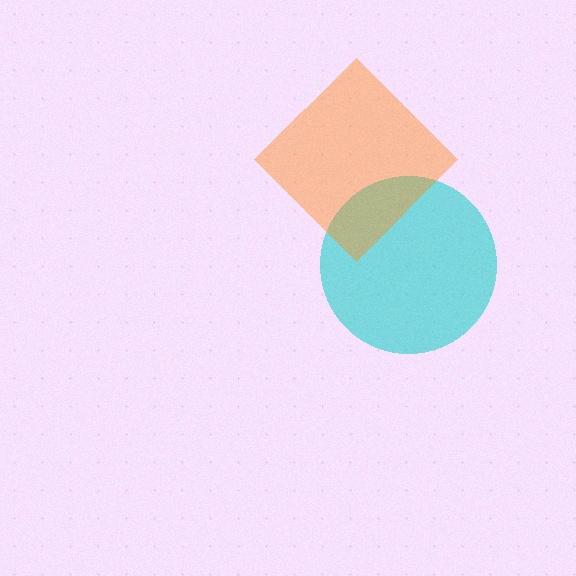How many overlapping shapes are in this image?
There are 2 overlapping shapes in the image.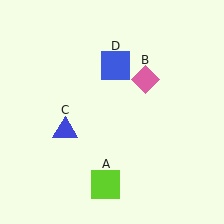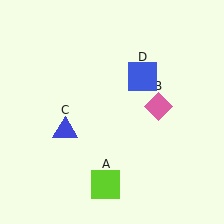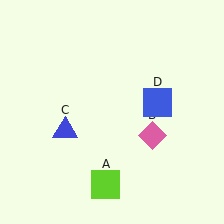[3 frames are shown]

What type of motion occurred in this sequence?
The pink diamond (object B), blue square (object D) rotated clockwise around the center of the scene.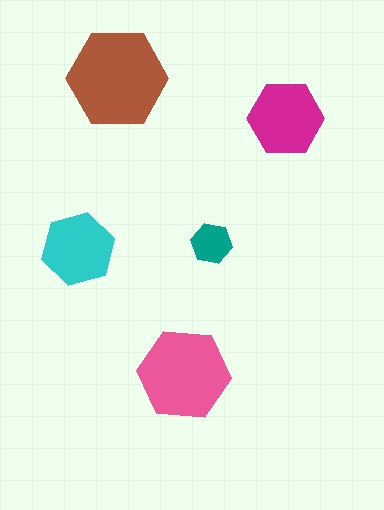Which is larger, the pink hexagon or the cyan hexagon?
The pink one.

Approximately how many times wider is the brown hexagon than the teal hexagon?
About 2.5 times wider.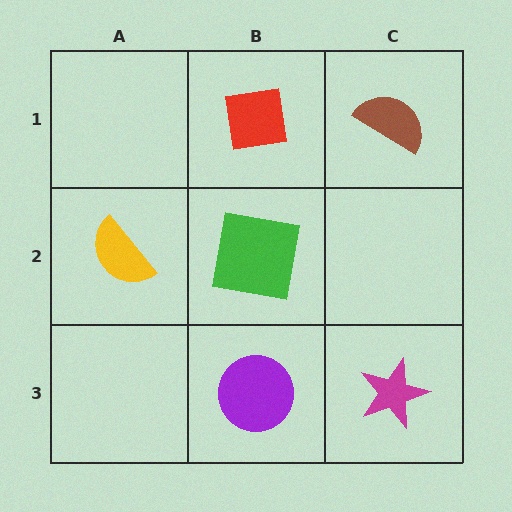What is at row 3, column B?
A purple circle.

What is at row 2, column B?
A green square.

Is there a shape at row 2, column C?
No, that cell is empty.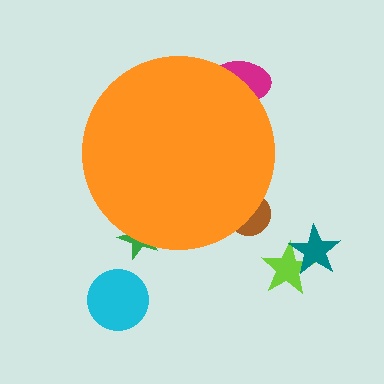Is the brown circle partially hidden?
Yes, the brown circle is partially hidden behind the orange circle.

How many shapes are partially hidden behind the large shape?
3 shapes are partially hidden.